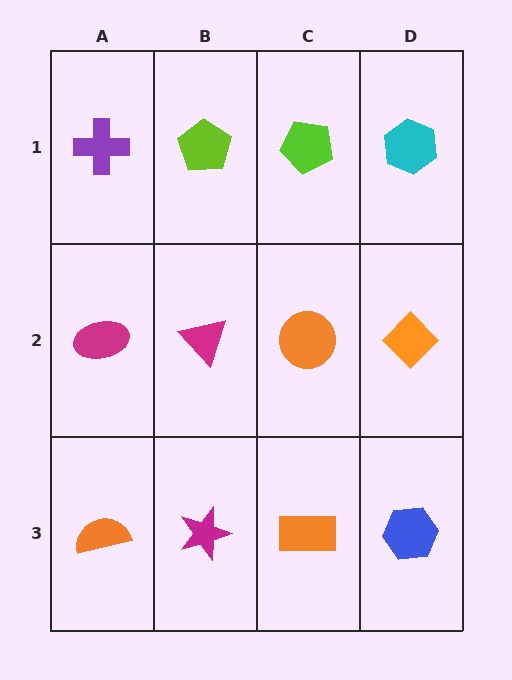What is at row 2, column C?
An orange circle.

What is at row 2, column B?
A magenta triangle.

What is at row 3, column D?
A blue hexagon.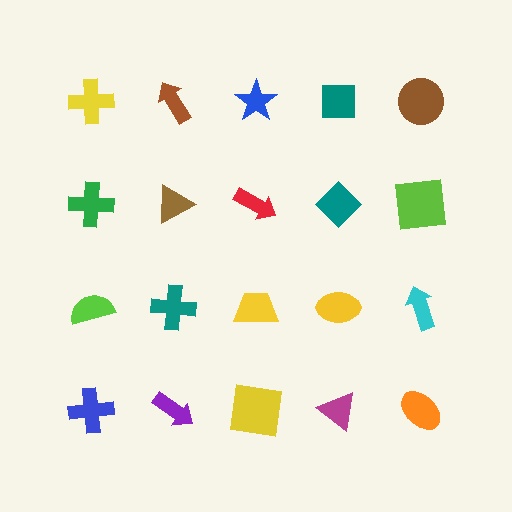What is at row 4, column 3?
A yellow square.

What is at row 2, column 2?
A brown triangle.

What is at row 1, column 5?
A brown circle.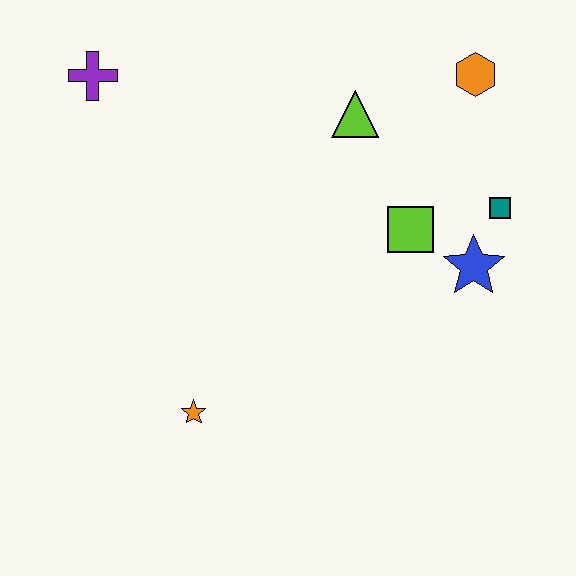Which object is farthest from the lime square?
The purple cross is farthest from the lime square.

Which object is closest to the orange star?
The lime square is closest to the orange star.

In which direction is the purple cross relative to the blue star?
The purple cross is to the left of the blue star.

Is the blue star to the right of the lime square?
Yes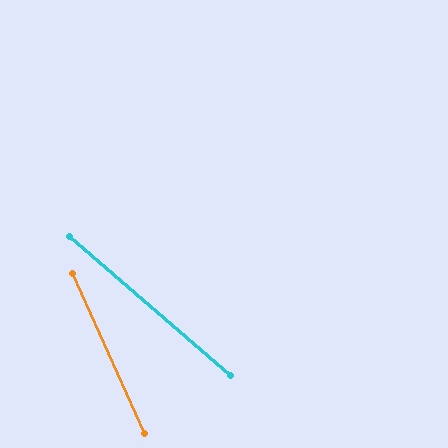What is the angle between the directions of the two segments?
Approximately 25 degrees.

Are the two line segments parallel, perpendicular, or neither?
Neither parallel nor perpendicular — they differ by about 25°.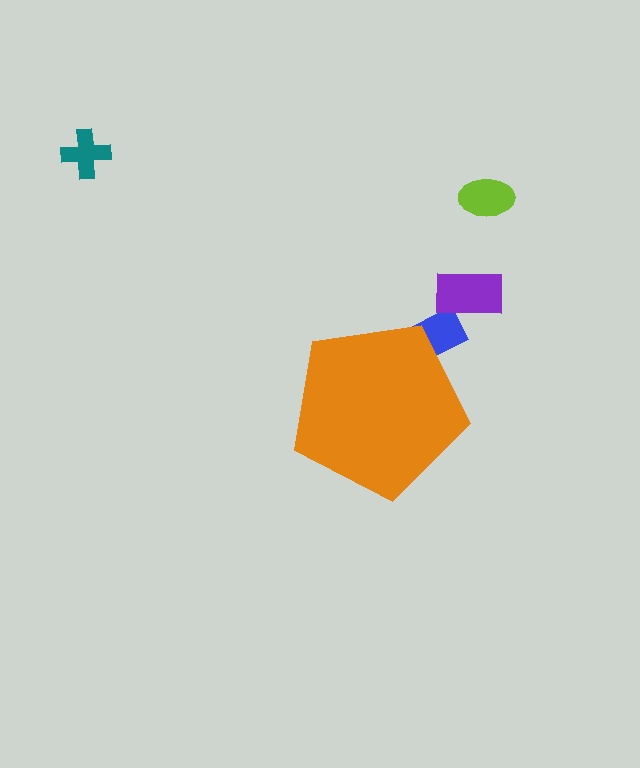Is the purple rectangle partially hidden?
No, the purple rectangle is fully visible.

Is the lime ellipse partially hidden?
No, the lime ellipse is fully visible.